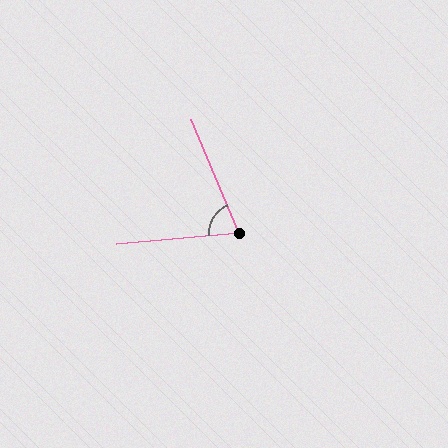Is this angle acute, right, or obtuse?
It is acute.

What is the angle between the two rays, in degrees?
Approximately 72 degrees.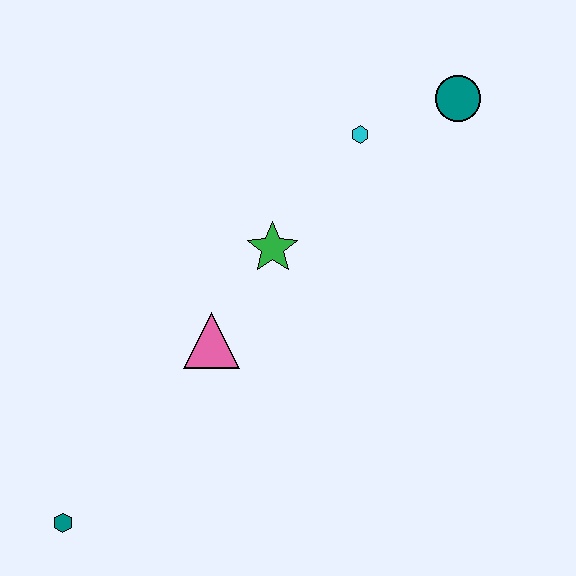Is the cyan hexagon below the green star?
No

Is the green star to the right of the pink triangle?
Yes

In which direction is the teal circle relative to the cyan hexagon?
The teal circle is to the right of the cyan hexagon.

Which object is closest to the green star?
The pink triangle is closest to the green star.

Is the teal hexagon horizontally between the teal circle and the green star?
No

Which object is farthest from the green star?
The teal hexagon is farthest from the green star.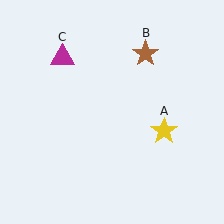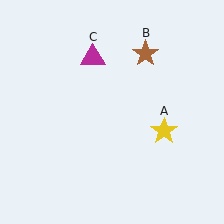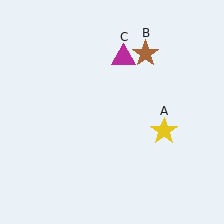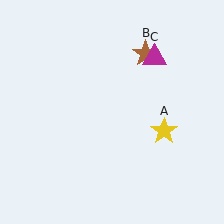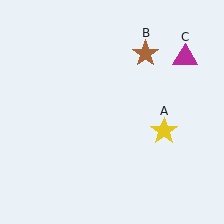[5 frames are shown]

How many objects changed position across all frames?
1 object changed position: magenta triangle (object C).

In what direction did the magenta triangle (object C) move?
The magenta triangle (object C) moved right.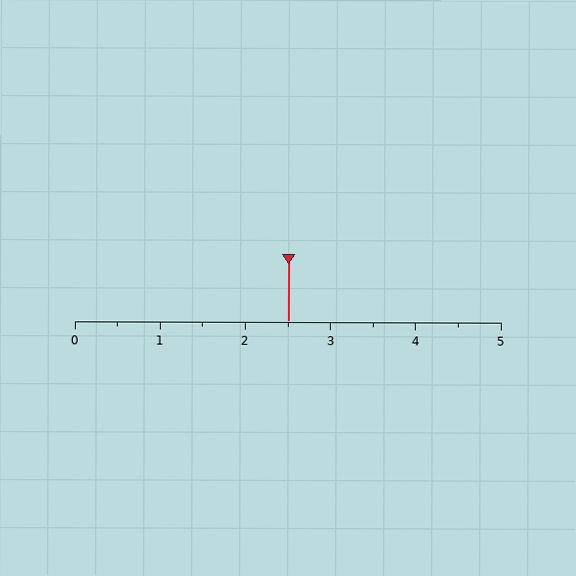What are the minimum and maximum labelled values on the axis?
The axis runs from 0 to 5.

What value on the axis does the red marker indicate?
The marker indicates approximately 2.5.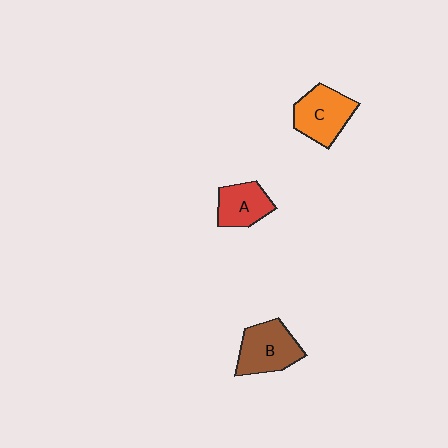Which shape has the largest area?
Shape B (brown).